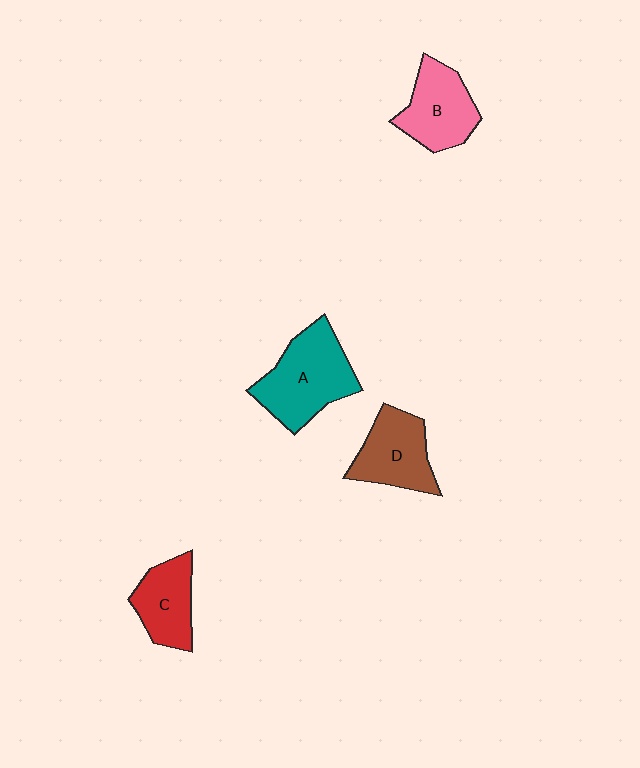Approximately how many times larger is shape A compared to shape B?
Approximately 1.3 times.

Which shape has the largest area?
Shape A (teal).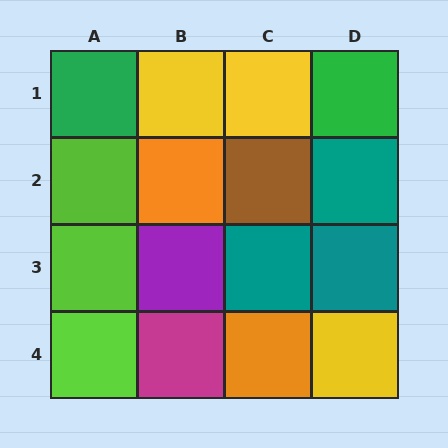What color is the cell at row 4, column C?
Orange.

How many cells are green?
2 cells are green.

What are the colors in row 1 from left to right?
Green, yellow, yellow, green.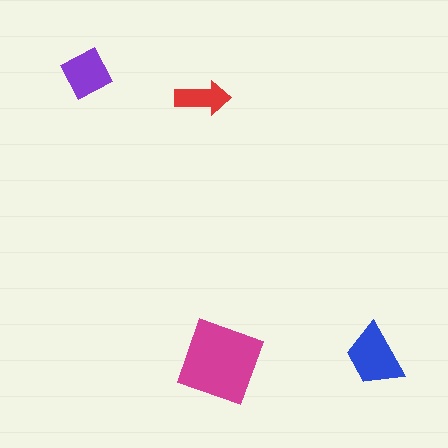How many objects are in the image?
There are 4 objects in the image.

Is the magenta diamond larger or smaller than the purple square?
Larger.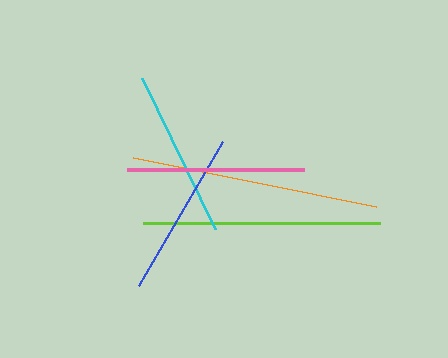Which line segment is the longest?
The orange line is the longest at approximately 248 pixels.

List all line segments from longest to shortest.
From longest to shortest: orange, lime, pink, cyan, blue.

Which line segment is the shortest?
The blue line is the shortest at approximately 167 pixels.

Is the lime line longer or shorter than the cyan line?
The lime line is longer than the cyan line.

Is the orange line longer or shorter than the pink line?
The orange line is longer than the pink line.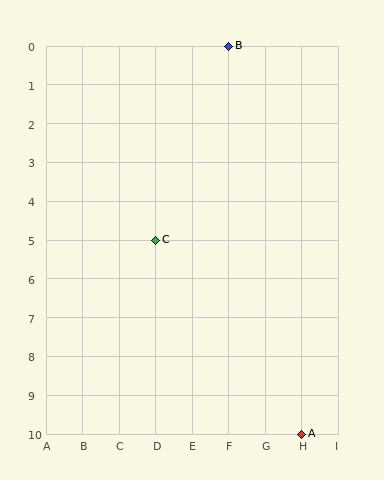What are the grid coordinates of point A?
Point A is at grid coordinates (H, 10).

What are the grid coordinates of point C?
Point C is at grid coordinates (D, 5).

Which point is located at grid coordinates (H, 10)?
Point A is at (H, 10).